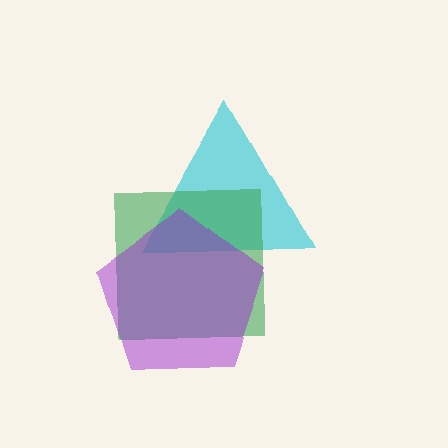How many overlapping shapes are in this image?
There are 3 overlapping shapes in the image.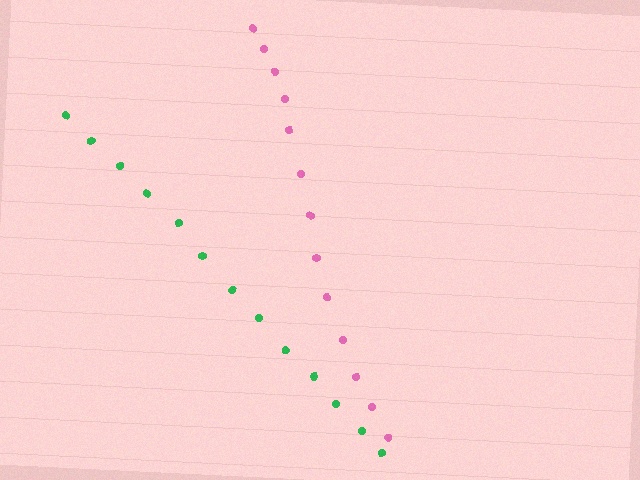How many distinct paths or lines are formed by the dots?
There are 2 distinct paths.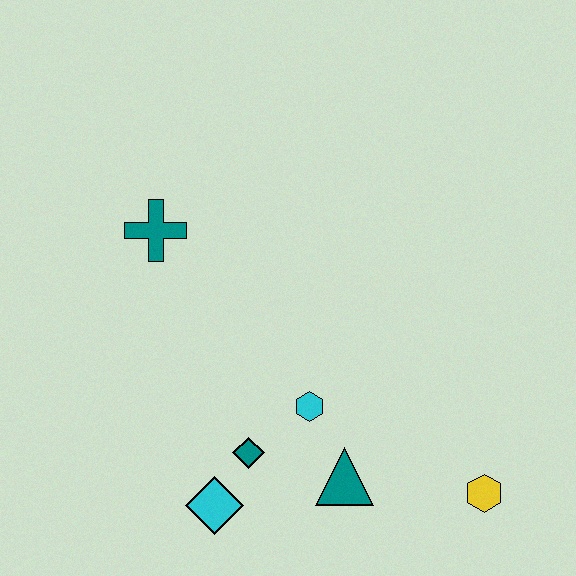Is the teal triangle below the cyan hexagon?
Yes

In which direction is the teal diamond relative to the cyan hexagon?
The teal diamond is to the left of the cyan hexagon.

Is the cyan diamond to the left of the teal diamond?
Yes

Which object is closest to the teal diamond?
The cyan diamond is closest to the teal diamond.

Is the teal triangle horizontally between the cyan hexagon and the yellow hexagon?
Yes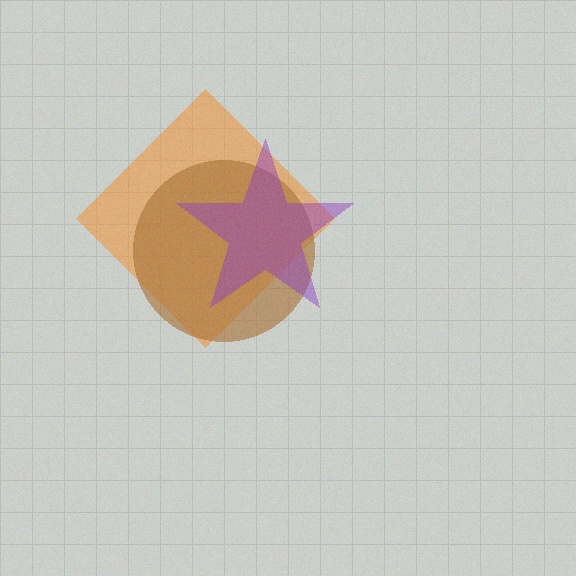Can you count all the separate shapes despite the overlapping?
Yes, there are 3 separate shapes.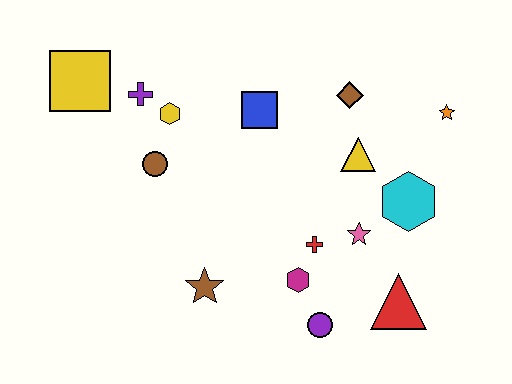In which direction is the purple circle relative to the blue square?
The purple circle is below the blue square.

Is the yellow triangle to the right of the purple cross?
Yes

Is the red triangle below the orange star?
Yes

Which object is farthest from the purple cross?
The red triangle is farthest from the purple cross.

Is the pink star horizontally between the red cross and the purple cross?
No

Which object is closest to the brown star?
The magenta hexagon is closest to the brown star.